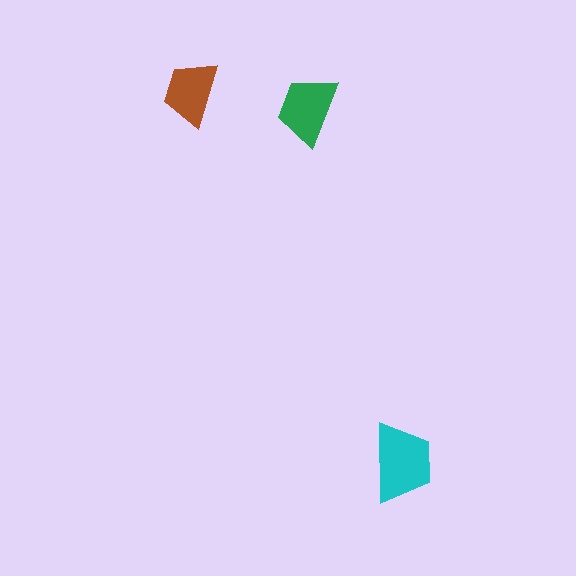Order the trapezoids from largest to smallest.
the cyan one, the green one, the brown one.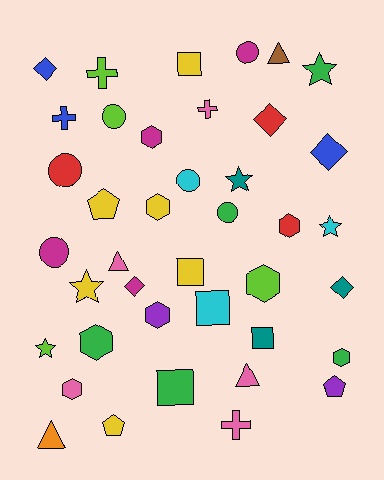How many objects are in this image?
There are 40 objects.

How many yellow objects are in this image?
There are 6 yellow objects.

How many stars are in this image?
There are 5 stars.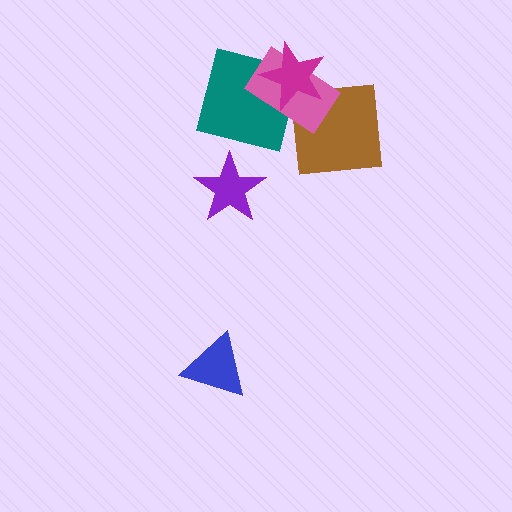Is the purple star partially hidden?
No, no other shape covers it.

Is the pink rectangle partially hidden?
Yes, it is partially covered by another shape.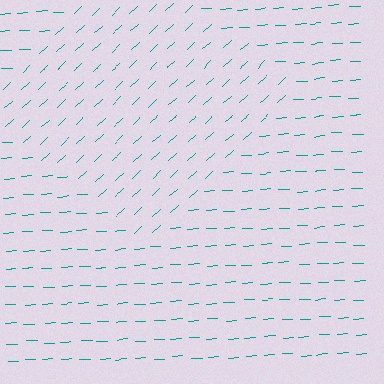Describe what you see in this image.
The image is filled with small teal line segments. A diamond region in the image has lines oriented differently from the surrounding lines, creating a visible texture boundary.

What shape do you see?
I see a diamond.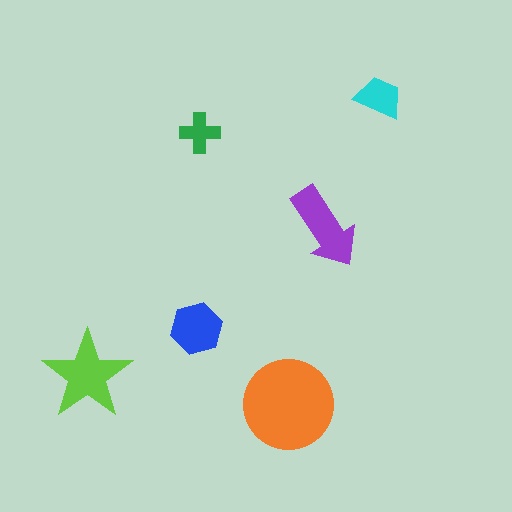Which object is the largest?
The orange circle.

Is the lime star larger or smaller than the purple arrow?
Larger.